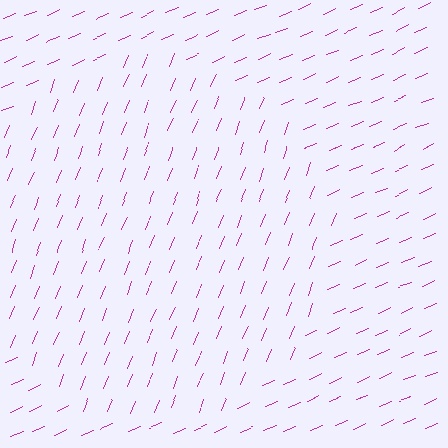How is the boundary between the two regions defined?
The boundary is defined purely by a change in line orientation (approximately 45 degrees difference). All lines are the same color and thickness.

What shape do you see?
I see a circle.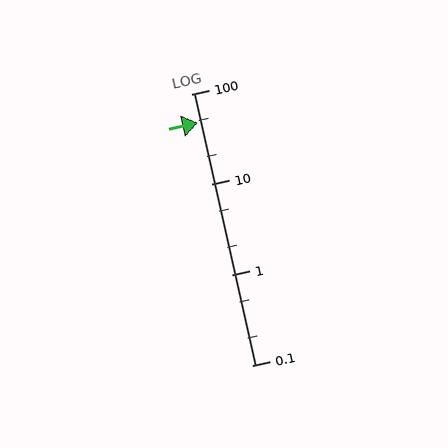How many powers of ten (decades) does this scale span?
The scale spans 3 decades, from 0.1 to 100.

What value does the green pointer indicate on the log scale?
The pointer indicates approximately 48.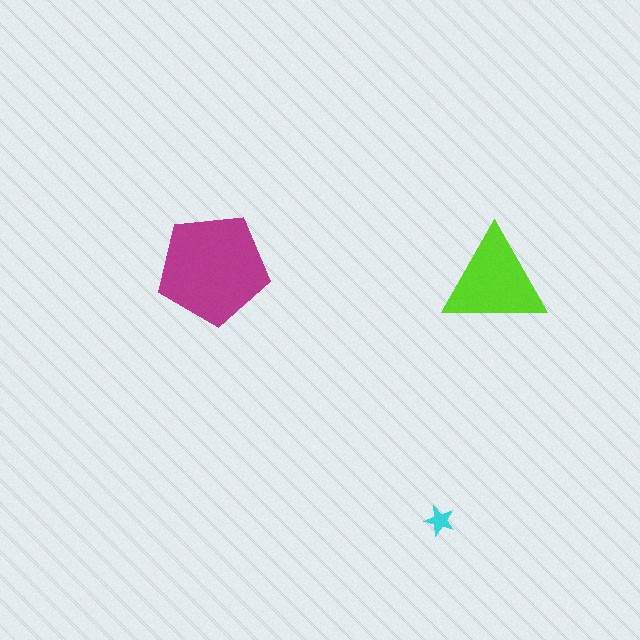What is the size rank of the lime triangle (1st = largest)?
2nd.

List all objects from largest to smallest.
The magenta pentagon, the lime triangle, the cyan star.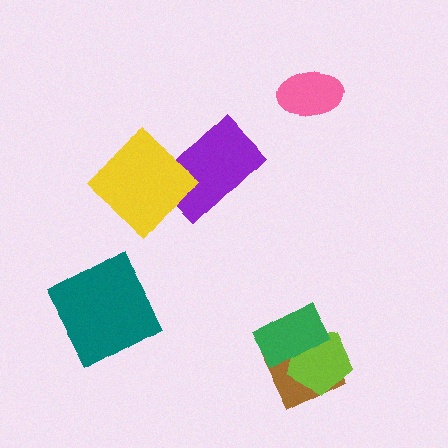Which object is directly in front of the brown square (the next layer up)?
The lime pentagon is directly in front of the brown square.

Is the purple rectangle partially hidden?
Yes, it is partially covered by another shape.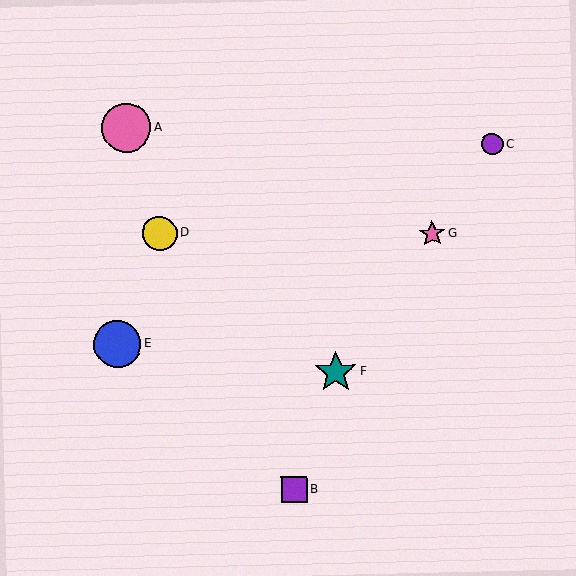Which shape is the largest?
The pink circle (labeled A) is the largest.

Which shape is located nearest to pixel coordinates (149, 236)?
The yellow circle (labeled D) at (160, 233) is nearest to that location.